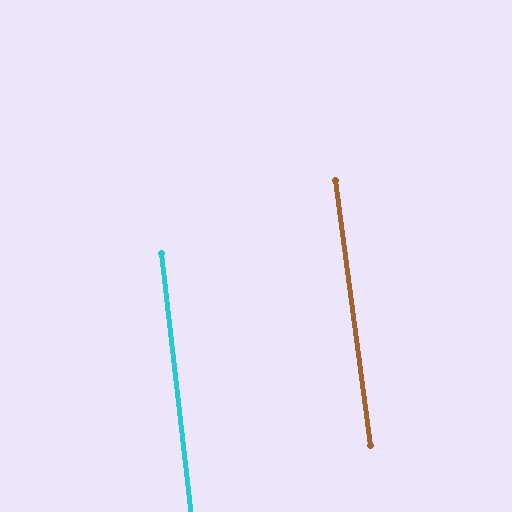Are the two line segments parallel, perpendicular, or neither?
Parallel — their directions differ by only 1.1°.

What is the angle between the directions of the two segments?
Approximately 1 degree.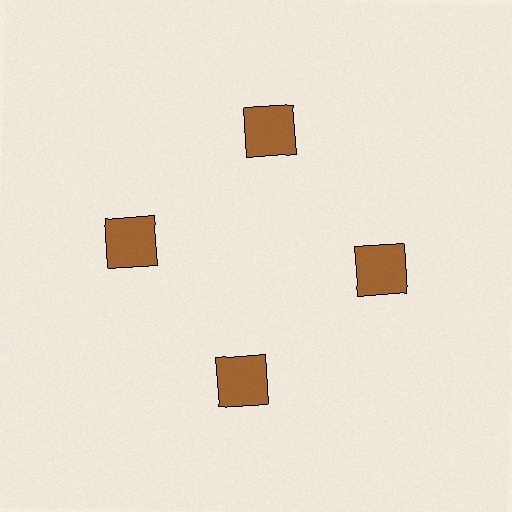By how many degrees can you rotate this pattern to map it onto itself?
The pattern maps onto itself every 90 degrees of rotation.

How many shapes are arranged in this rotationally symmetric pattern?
There are 4 shapes, arranged in 4 groups of 1.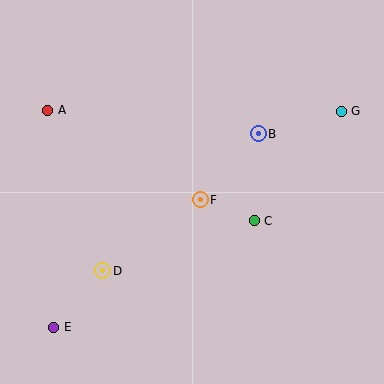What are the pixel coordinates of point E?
Point E is at (54, 327).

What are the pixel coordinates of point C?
Point C is at (254, 221).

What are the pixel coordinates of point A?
Point A is at (48, 110).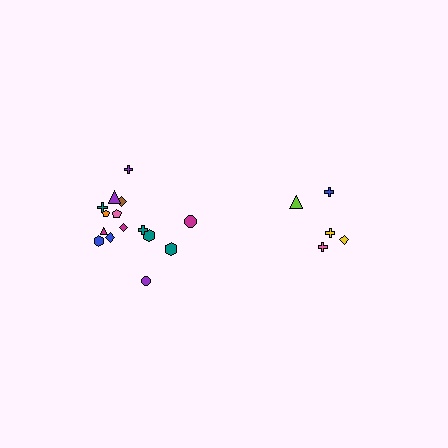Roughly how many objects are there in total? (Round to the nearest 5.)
Roughly 20 objects in total.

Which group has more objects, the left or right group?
The left group.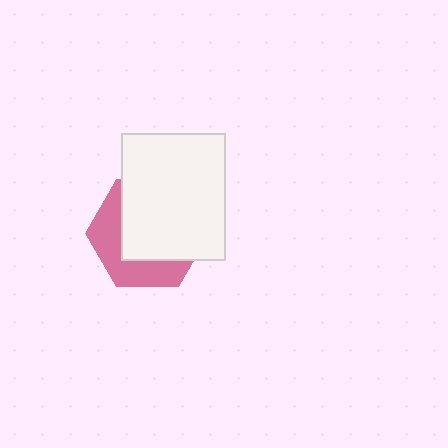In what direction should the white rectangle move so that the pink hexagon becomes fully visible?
The white rectangle should move toward the upper-right. That is the shortest direction to clear the overlap and leave the pink hexagon fully visible.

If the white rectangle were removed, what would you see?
You would see the complete pink hexagon.